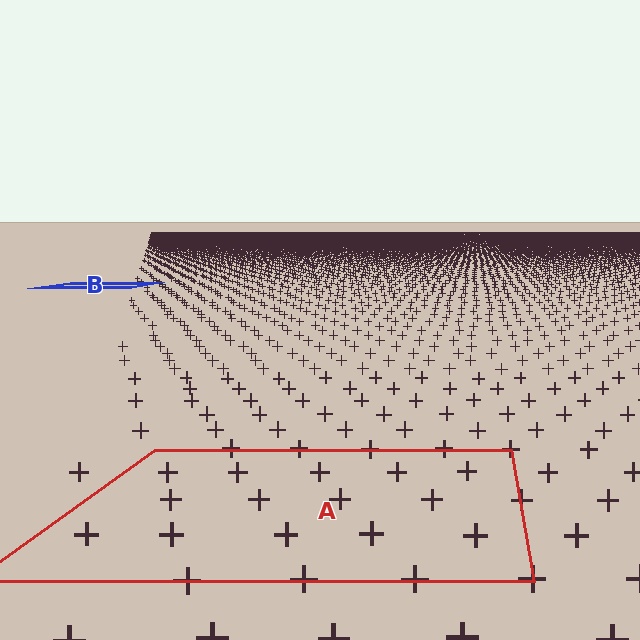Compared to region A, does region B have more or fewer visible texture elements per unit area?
Region B has more texture elements per unit area — they are packed more densely because it is farther away.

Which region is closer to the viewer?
Region A is closer. The texture elements there are larger and more spread out.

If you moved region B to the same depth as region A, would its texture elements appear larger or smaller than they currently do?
They would appear larger. At a closer depth, the same texture elements are projected at a bigger on-screen size.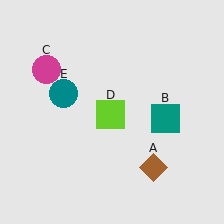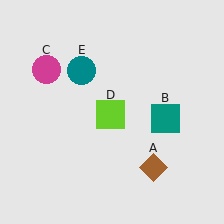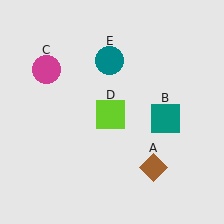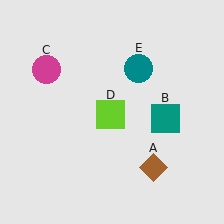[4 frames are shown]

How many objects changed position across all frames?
1 object changed position: teal circle (object E).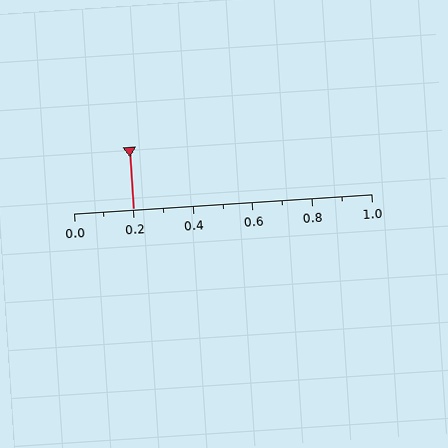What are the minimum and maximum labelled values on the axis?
The axis runs from 0.0 to 1.0.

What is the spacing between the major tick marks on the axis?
The major ticks are spaced 0.2 apart.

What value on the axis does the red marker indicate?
The marker indicates approximately 0.2.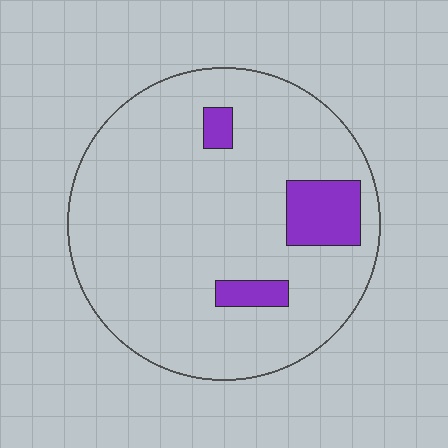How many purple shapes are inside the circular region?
3.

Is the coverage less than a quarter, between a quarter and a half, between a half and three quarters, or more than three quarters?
Less than a quarter.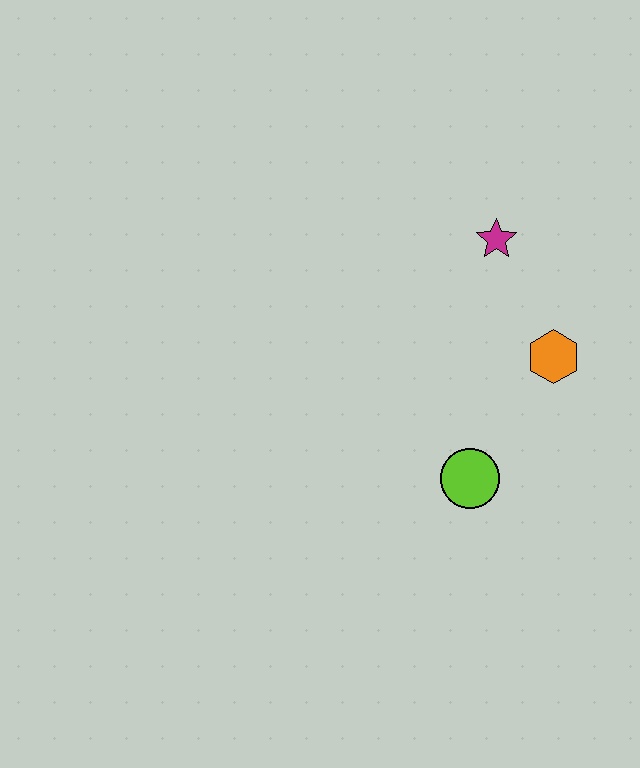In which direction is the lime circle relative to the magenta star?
The lime circle is below the magenta star.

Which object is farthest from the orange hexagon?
The lime circle is farthest from the orange hexagon.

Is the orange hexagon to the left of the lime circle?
No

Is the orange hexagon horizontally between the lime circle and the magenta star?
No